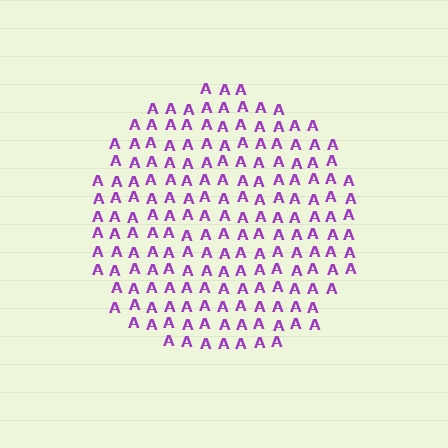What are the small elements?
The small elements are letter A's.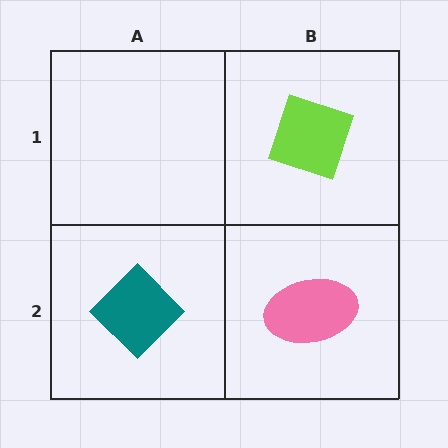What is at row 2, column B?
A pink ellipse.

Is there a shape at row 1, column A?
No, that cell is empty.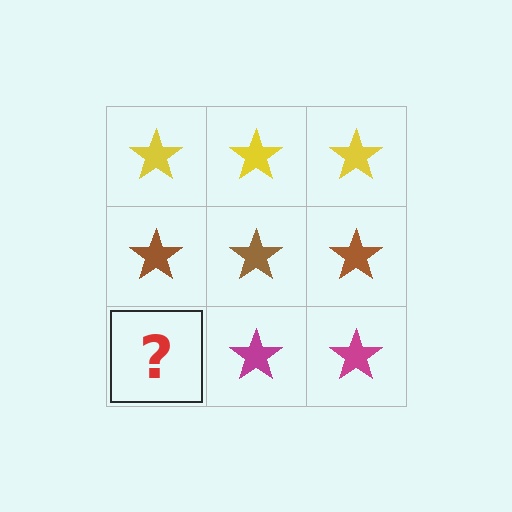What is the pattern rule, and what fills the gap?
The rule is that each row has a consistent color. The gap should be filled with a magenta star.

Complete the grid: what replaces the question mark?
The question mark should be replaced with a magenta star.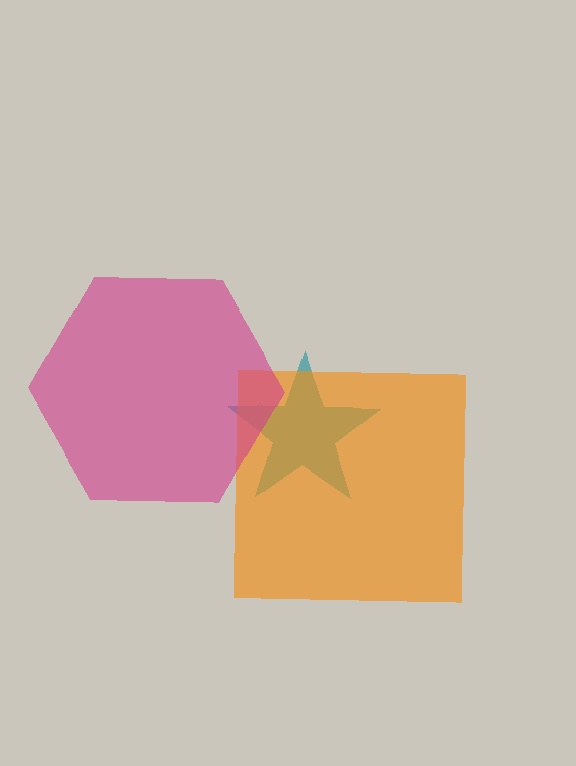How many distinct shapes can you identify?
There are 3 distinct shapes: a teal star, an orange square, a magenta hexagon.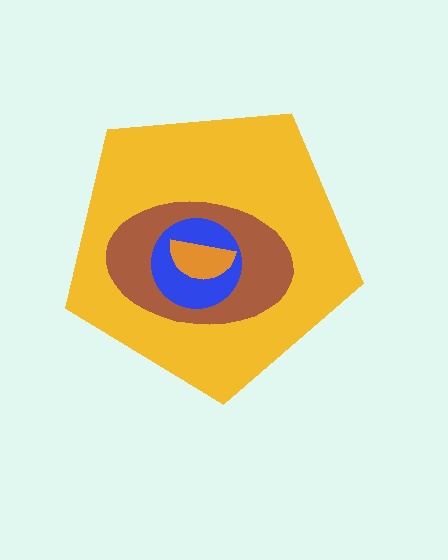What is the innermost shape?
The orange semicircle.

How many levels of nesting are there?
4.